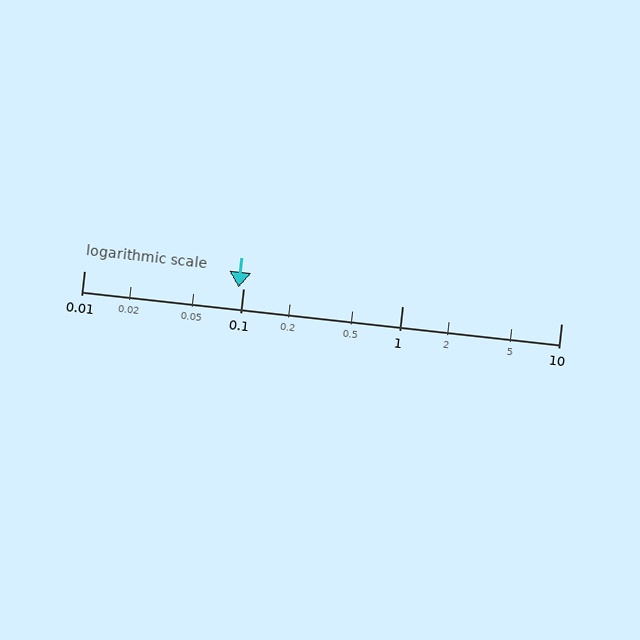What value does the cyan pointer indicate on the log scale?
The pointer indicates approximately 0.094.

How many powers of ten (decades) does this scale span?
The scale spans 3 decades, from 0.01 to 10.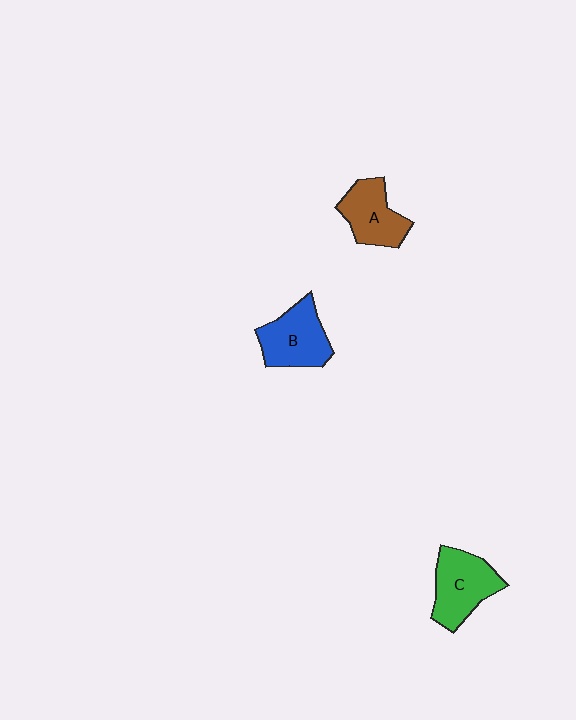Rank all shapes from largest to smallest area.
From largest to smallest: C (green), B (blue), A (brown).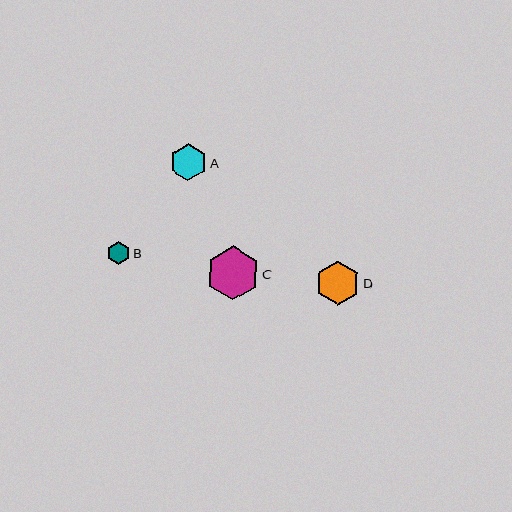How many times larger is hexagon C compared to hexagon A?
Hexagon C is approximately 1.4 times the size of hexagon A.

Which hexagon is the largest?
Hexagon C is the largest with a size of approximately 54 pixels.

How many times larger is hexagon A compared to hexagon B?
Hexagon A is approximately 1.6 times the size of hexagon B.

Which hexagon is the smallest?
Hexagon B is the smallest with a size of approximately 23 pixels.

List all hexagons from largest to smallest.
From largest to smallest: C, D, A, B.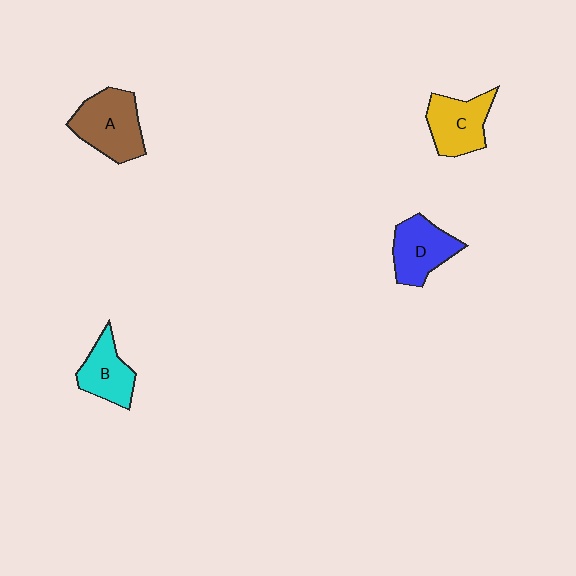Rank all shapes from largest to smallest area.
From largest to smallest: A (brown), C (yellow), D (blue), B (cyan).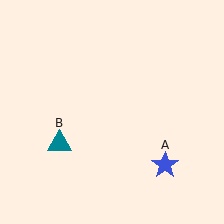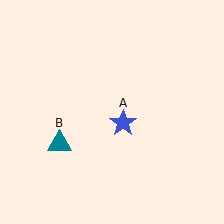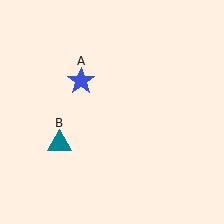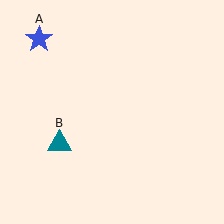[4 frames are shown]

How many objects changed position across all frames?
1 object changed position: blue star (object A).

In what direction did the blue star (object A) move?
The blue star (object A) moved up and to the left.